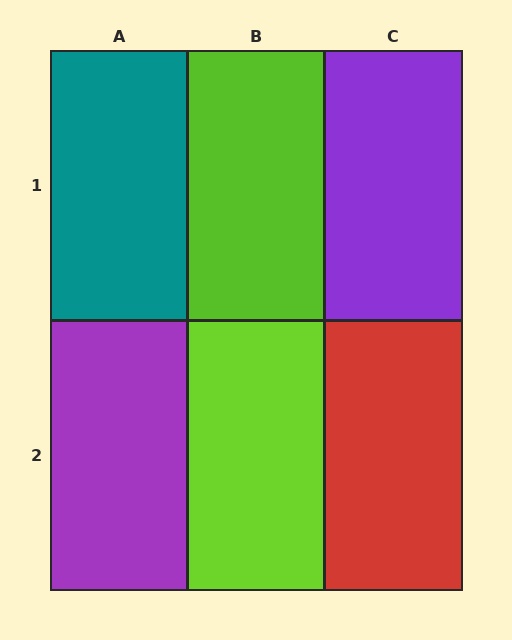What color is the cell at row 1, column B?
Lime.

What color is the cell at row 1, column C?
Purple.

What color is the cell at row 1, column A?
Teal.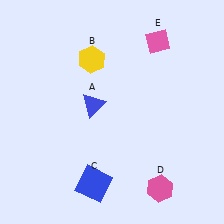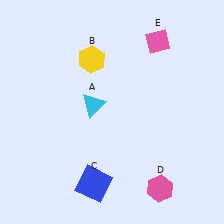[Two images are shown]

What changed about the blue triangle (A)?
In Image 1, A is blue. In Image 2, it changed to cyan.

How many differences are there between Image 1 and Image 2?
There is 1 difference between the two images.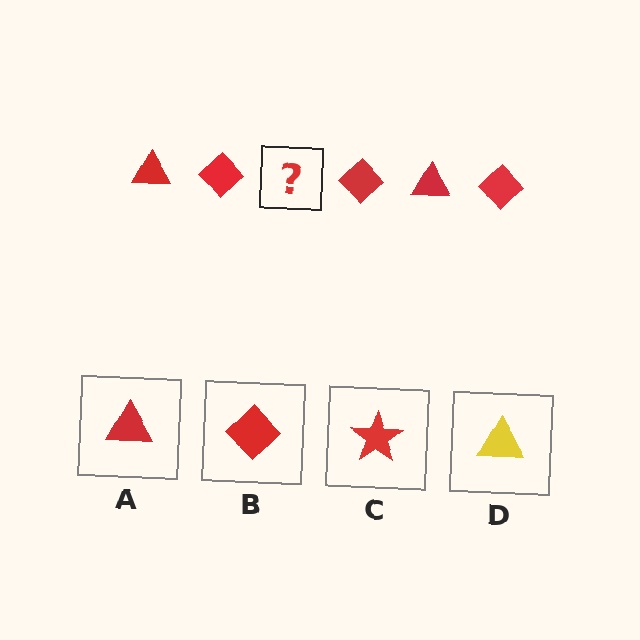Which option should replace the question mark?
Option A.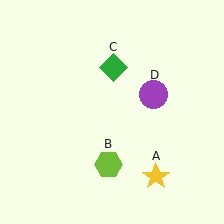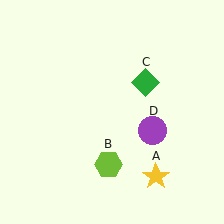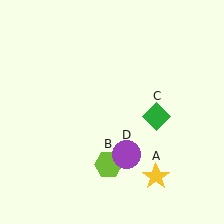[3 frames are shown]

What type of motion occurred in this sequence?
The green diamond (object C), purple circle (object D) rotated clockwise around the center of the scene.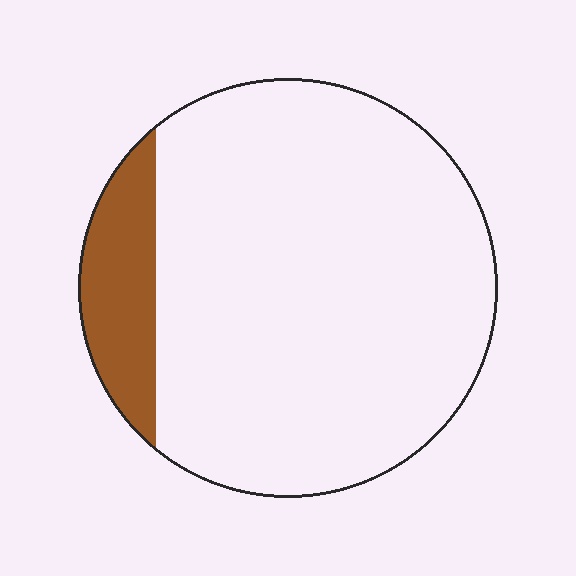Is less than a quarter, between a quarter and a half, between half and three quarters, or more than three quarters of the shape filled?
Less than a quarter.